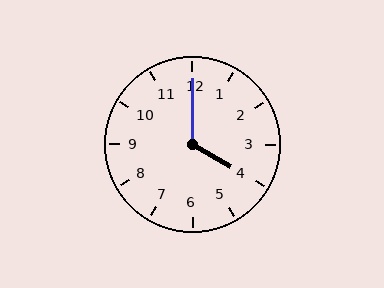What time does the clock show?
4:00.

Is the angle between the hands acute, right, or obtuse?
It is obtuse.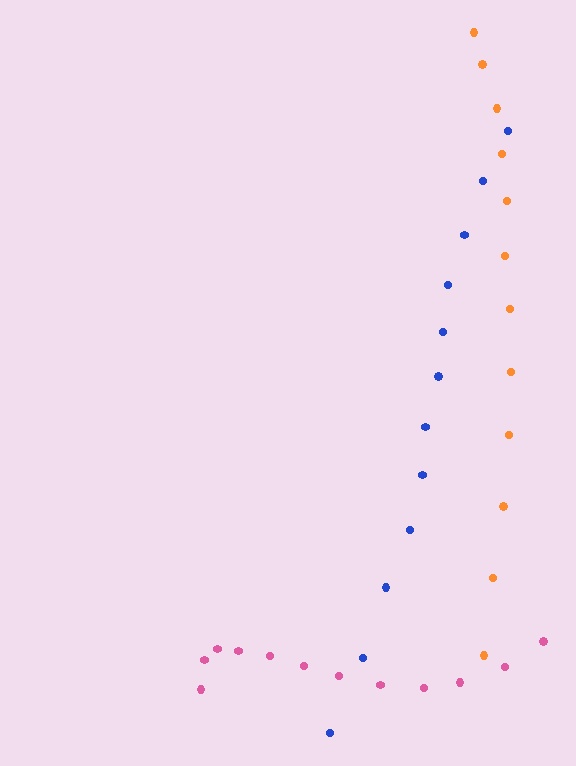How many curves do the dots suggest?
There are 3 distinct paths.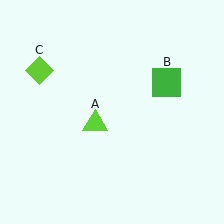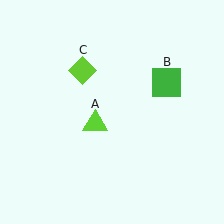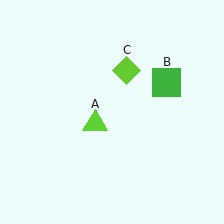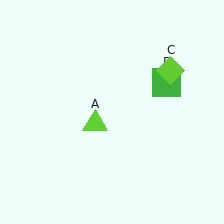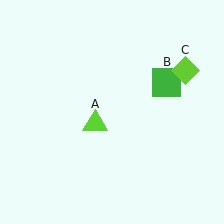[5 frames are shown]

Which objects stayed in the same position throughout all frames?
Lime triangle (object A) and green square (object B) remained stationary.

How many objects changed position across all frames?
1 object changed position: lime diamond (object C).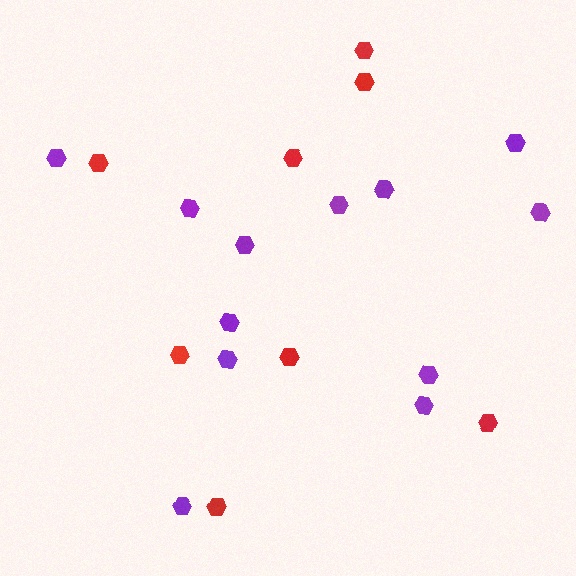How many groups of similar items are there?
There are 2 groups: one group of red hexagons (8) and one group of purple hexagons (12).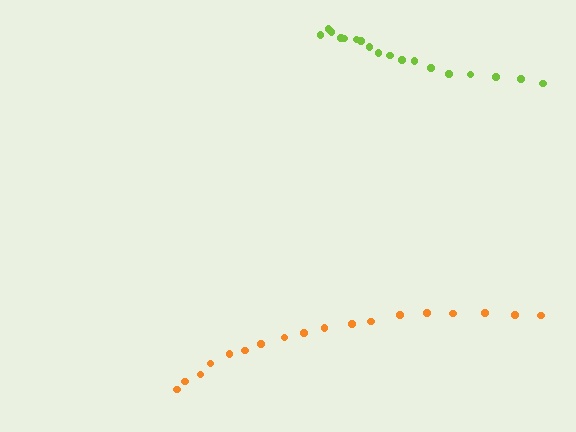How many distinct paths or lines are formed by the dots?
There are 2 distinct paths.